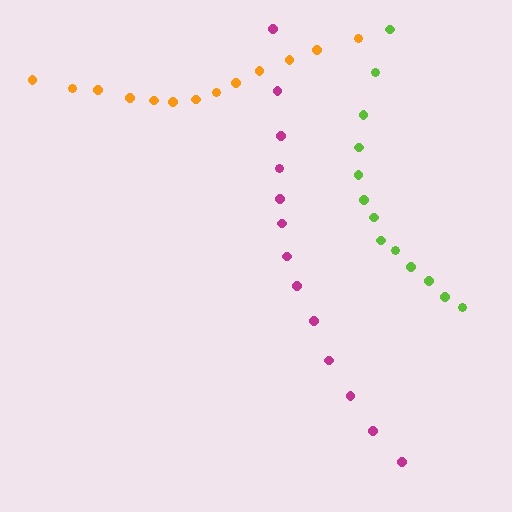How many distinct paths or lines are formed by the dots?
There are 3 distinct paths.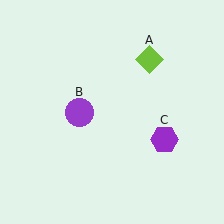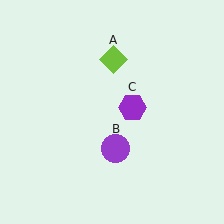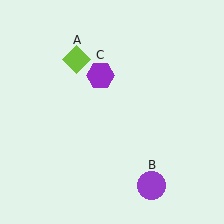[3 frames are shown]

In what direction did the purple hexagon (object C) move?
The purple hexagon (object C) moved up and to the left.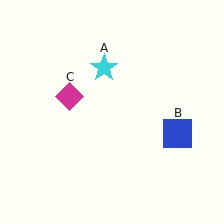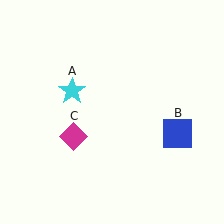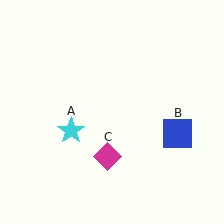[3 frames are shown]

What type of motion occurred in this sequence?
The cyan star (object A), magenta diamond (object C) rotated counterclockwise around the center of the scene.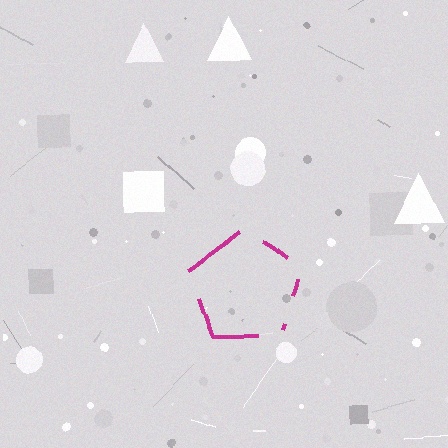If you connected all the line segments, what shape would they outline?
They would outline a pentagon.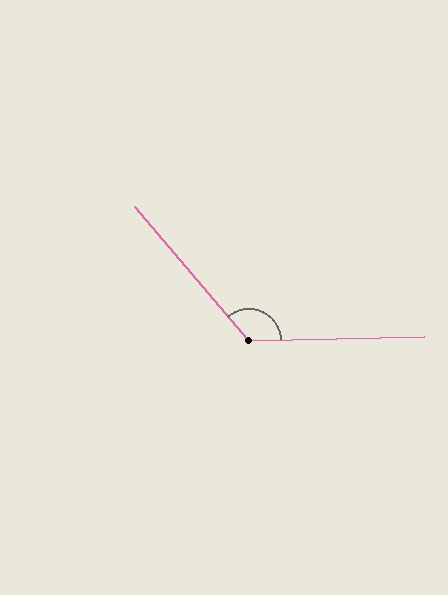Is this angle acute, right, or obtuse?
It is obtuse.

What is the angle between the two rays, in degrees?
Approximately 129 degrees.